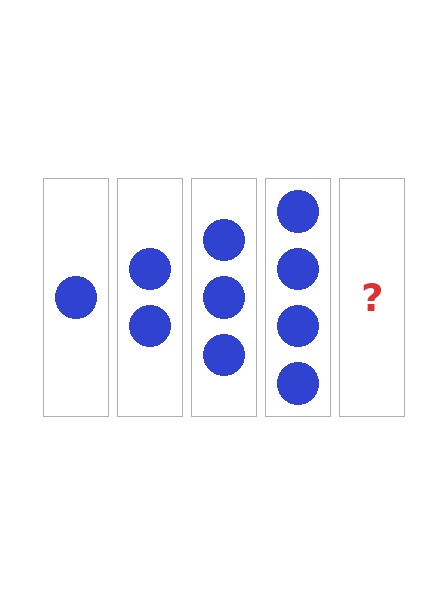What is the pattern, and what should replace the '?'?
The pattern is that each step adds one more circle. The '?' should be 5 circles.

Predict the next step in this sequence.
The next step is 5 circles.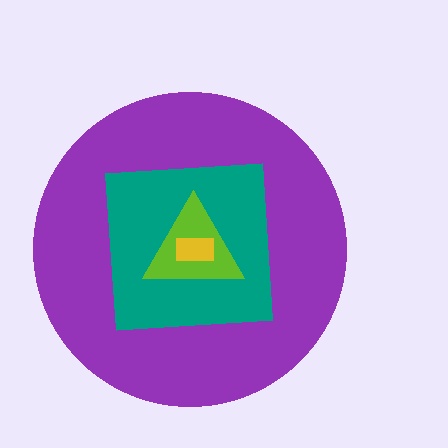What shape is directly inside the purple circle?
The teal square.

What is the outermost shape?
The purple circle.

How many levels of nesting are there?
4.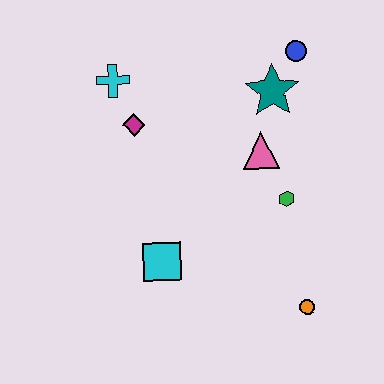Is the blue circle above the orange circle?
Yes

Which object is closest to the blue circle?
The teal star is closest to the blue circle.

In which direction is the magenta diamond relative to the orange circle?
The magenta diamond is above the orange circle.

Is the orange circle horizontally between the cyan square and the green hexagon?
No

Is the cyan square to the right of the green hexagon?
No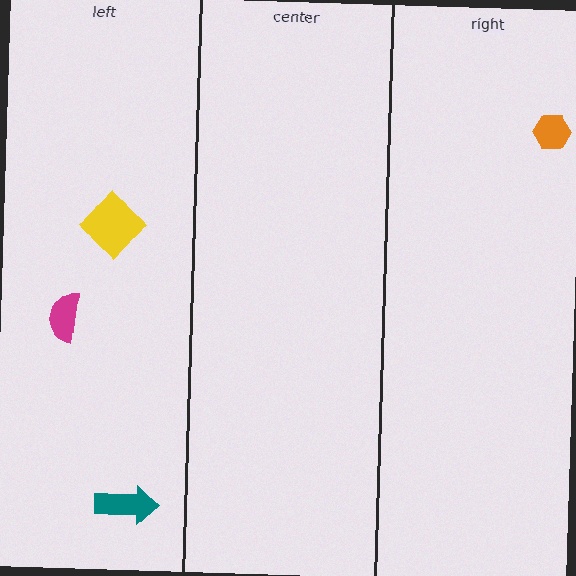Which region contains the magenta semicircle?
The left region.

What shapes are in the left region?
The magenta semicircle, the teal arrow, the yellow diamond.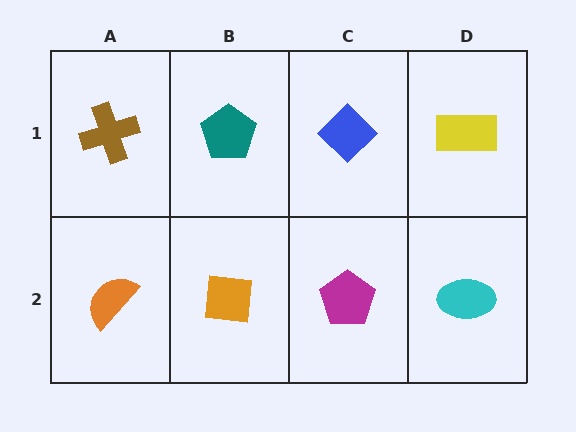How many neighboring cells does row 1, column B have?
3.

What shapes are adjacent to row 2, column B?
A teal pentagon (row 1, column B), an orange semicircle (row 2, column A), a magenta pentagon (row 2, column C).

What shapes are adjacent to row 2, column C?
A blue diamond (row 1, column C), an orange square (row 2, column B), a cyan ellipse (row 2, column D).